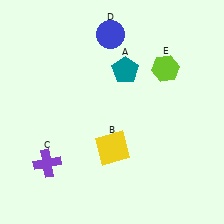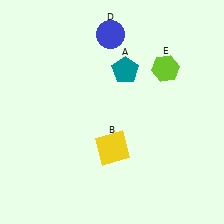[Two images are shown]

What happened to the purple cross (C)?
The purple cross (C) was removed in Image 2. It was in the bottom-left area of Image 1.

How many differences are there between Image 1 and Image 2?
There is 1 difference between the two images.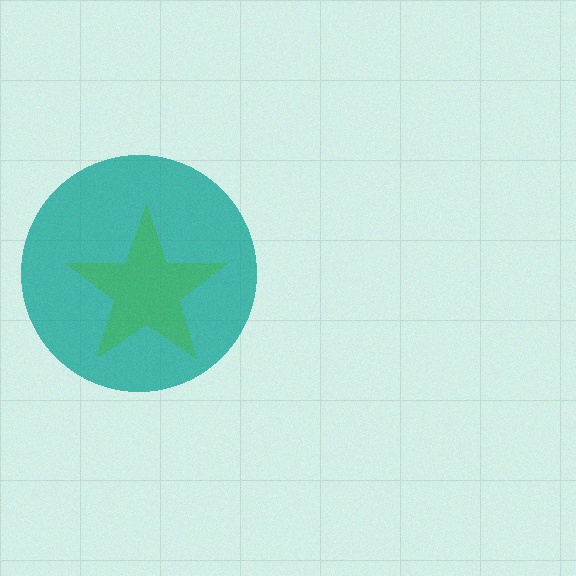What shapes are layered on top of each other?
The layered shapes are: a teal circle, a green star.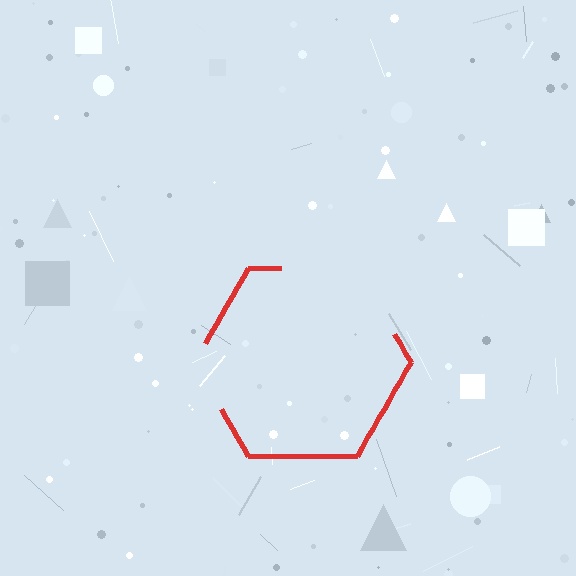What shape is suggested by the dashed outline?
The dashed outline suggests a hexagon.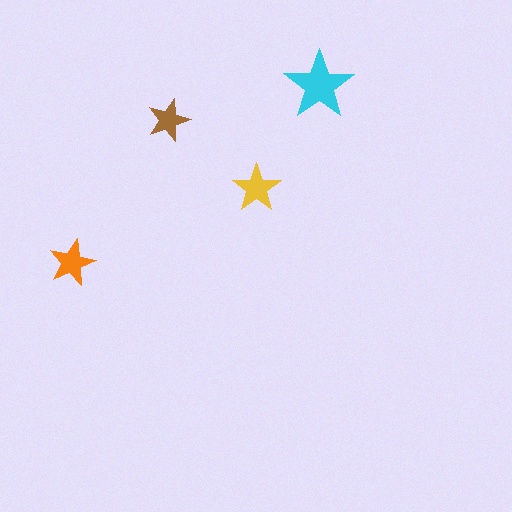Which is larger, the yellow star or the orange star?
The yellow one.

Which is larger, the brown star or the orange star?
The orange one.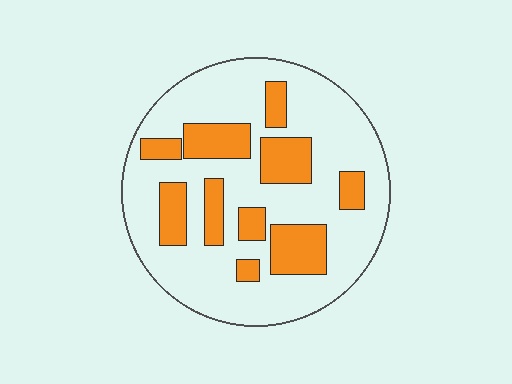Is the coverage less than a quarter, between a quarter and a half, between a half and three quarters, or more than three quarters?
Between a quarter and a half.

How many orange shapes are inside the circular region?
10.